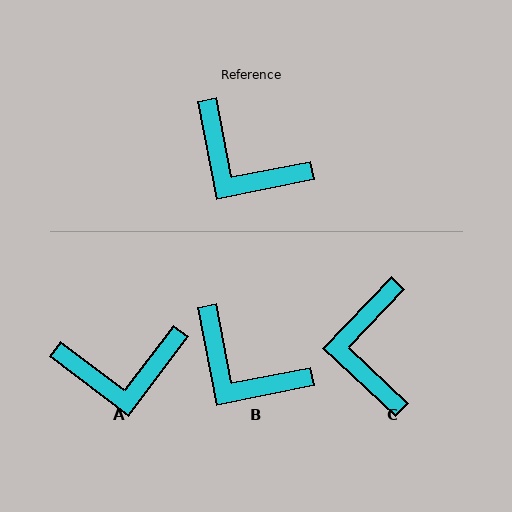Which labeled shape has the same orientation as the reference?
B.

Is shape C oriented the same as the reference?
No, it is off by about 54 degrees.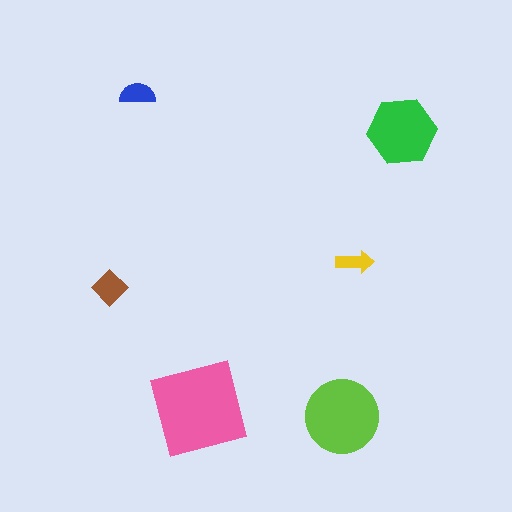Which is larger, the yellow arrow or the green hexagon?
The green hexagon.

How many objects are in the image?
There are 6 objects in the image.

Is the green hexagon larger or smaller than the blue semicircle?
Larger.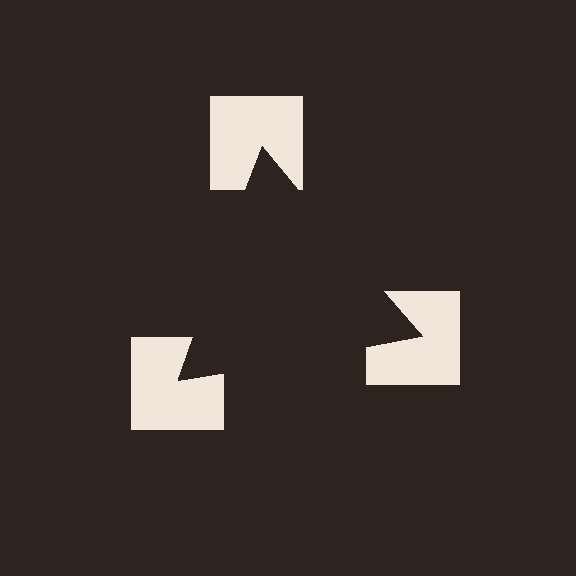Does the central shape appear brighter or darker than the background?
It typically appears slightly darker than the background, even though no actual brightness change is drawn.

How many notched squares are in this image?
There are 3 — one at each vertex of the illusory triangle.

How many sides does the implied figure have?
3 sides.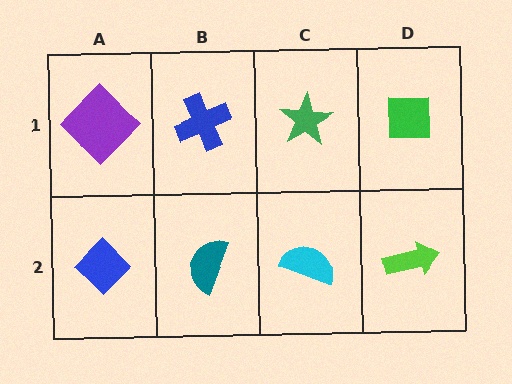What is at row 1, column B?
A blue cross.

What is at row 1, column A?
A purple diamond.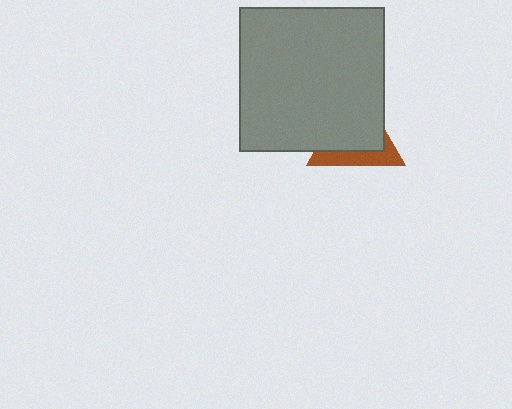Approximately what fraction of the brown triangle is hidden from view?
Roughly 67% of the brown triangle is hidden behind the gray square.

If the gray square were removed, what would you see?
You would see the complete brown triangle.